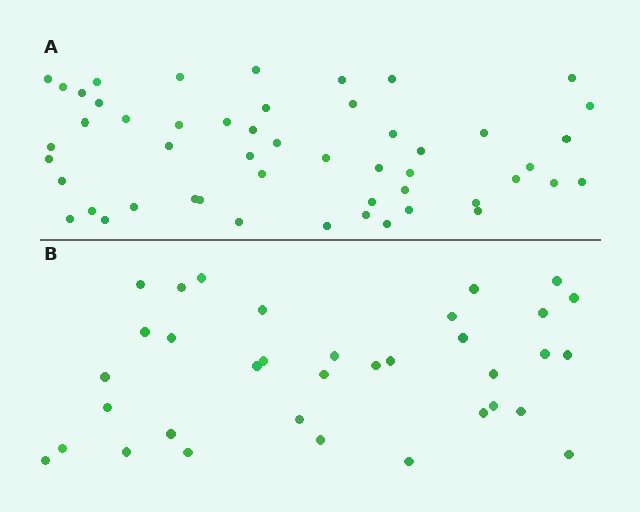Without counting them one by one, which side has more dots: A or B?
Region A (the top region) has more dots.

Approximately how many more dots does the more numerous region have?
Region A has approximately 15 more dots than region B.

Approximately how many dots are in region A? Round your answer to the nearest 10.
About 50 dots. (The exact count is 51, which rounds to 50.)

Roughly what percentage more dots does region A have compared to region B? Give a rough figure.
About 45% more.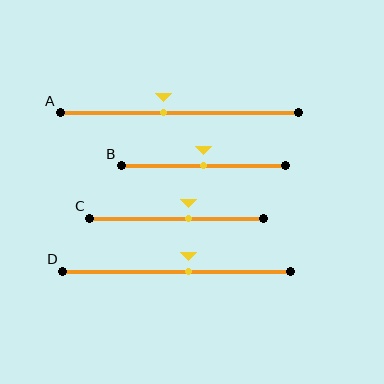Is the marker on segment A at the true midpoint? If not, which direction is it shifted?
No, the marker on segment A is shifted to the left by about 7% of the segment length.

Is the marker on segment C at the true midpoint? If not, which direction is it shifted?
No, the marker on segment C is shifted to the right by about 7% of the segment length.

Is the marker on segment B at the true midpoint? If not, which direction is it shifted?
Yes, the marker on segment B is at the true midpoint.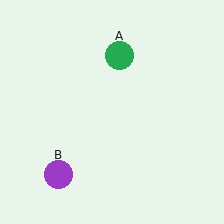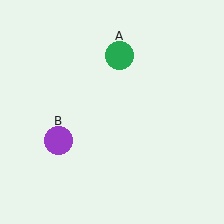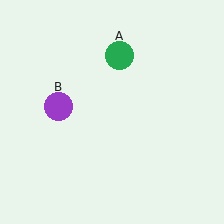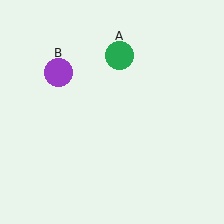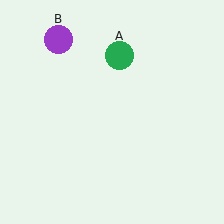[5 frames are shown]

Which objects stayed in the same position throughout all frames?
Green circle (object A) remained stationary.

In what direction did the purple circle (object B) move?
The purple circle (object B) moved up.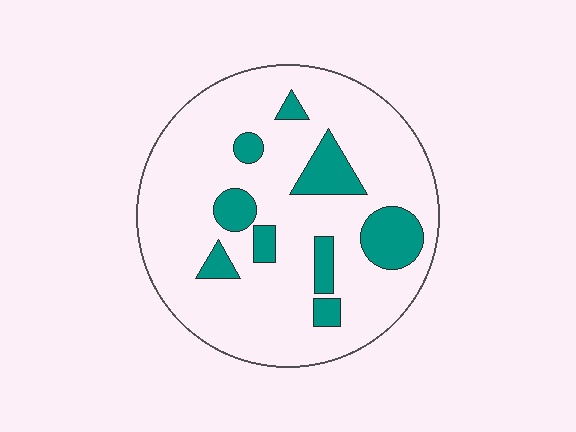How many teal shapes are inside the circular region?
9.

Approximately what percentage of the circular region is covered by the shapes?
Approximately 15%.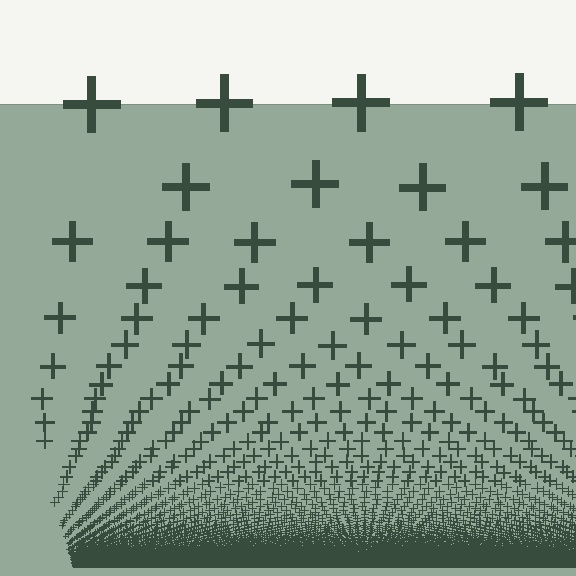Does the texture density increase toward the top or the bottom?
Density increases toward the bottom.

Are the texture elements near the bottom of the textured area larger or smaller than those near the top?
Smaller. The gradient is inverted — elements near the bottom are smaller and denser.